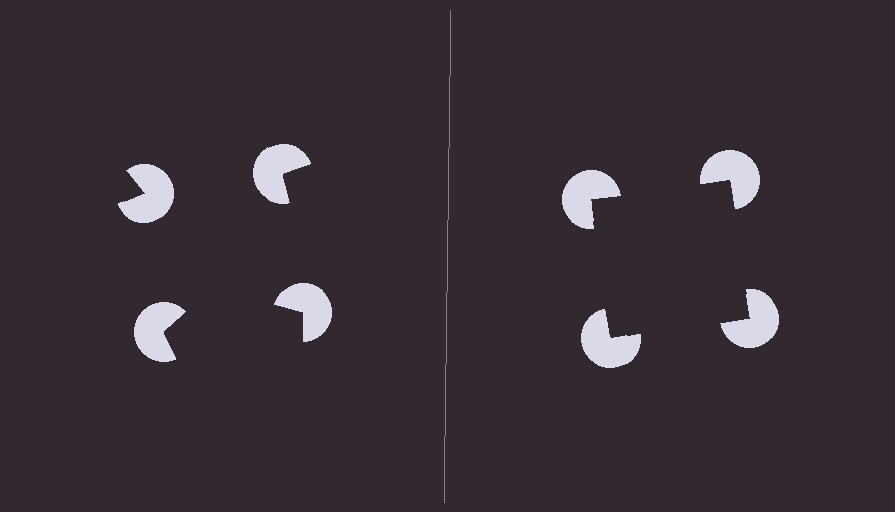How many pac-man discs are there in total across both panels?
8 — 4 on each side.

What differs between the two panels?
The pac-man discs are positioned identically on both sides; only the wedge orientations differ. On the right they align to a square; on the left they are misaligned.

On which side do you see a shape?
An illusory square appears on the right side. On the left side the wedge cuts are rotated, so no coherent shape forms.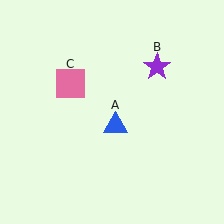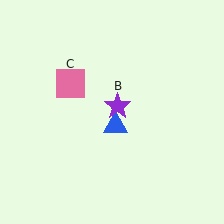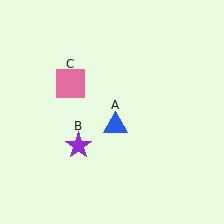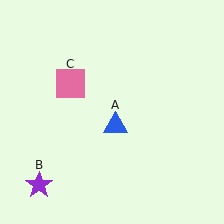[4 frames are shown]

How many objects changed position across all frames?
1 object changed position: purple star (object B).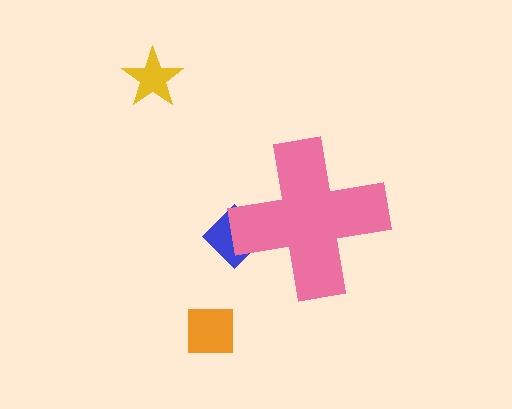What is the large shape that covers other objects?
A pink cross.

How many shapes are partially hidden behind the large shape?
1 shape is partially hidden.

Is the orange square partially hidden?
No, the orange square is fully visible.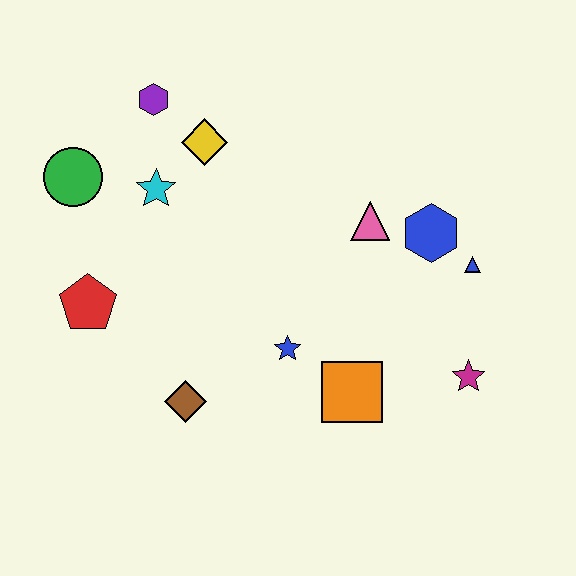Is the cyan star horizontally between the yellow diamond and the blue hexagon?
No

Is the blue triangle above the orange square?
Yes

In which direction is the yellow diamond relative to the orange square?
The yellow diamond is above the orange square.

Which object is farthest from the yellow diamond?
The magenta star is farthest from the yellow diamond.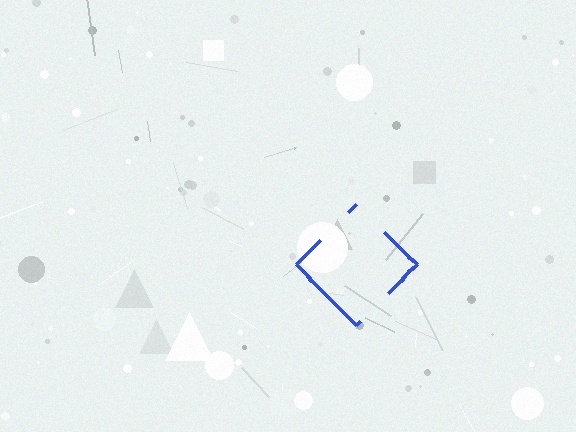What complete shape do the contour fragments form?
The contour fragments form a diamond.